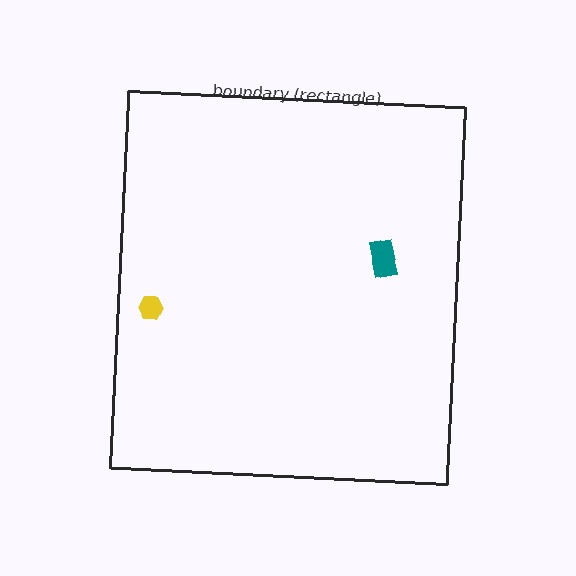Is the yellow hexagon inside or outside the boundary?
Inside.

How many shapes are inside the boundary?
2 inside, 0 outside.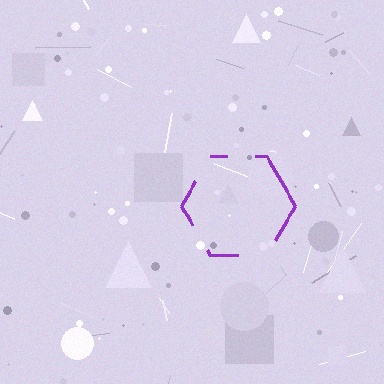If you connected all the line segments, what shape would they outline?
They would outline a hexagon.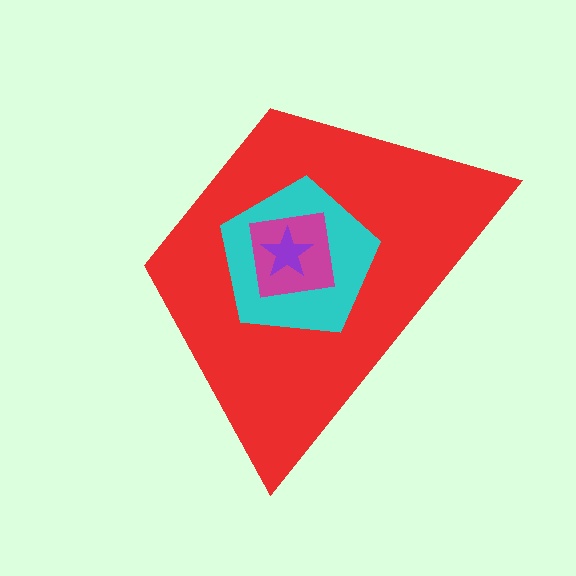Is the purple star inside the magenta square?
Yes.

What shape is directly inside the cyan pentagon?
The magenta square.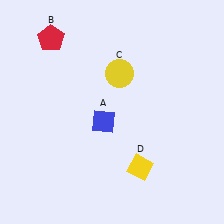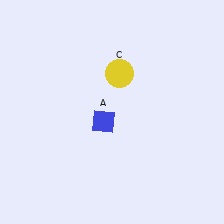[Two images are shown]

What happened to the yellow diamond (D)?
The yellow diamond (D) was removed in Image 2. It was in the bottom-right area of Image 1.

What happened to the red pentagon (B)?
The red pentagon (B) was removed in Image 2. It was in the top-left area of Image 1.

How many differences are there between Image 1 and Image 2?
There are 2 differences between the two images.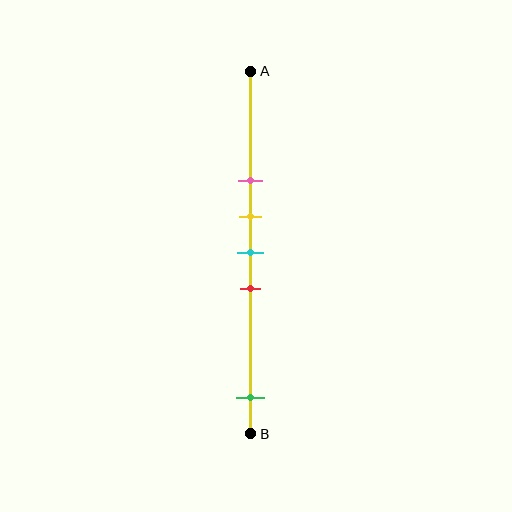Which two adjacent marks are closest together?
The yellow and cyan marks are the closest adjacent pair.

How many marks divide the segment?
There are 5 marks dividing the segment.